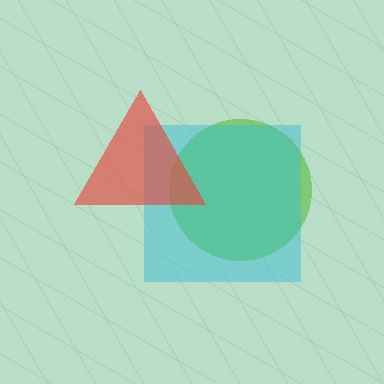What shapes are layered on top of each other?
The layered shapes are: a lime circle, a cyan square, a red triangle.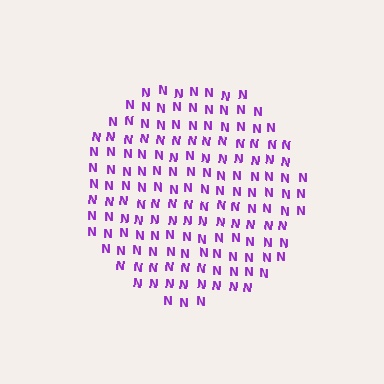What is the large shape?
The large shape is a circle.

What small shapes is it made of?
It is made of small letter N's.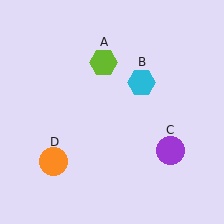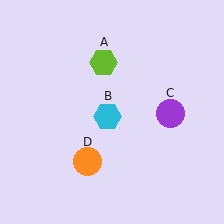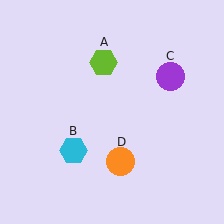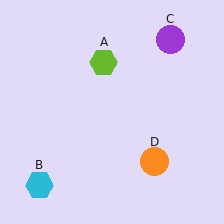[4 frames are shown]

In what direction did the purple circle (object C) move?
The purple circle (object C) moved up.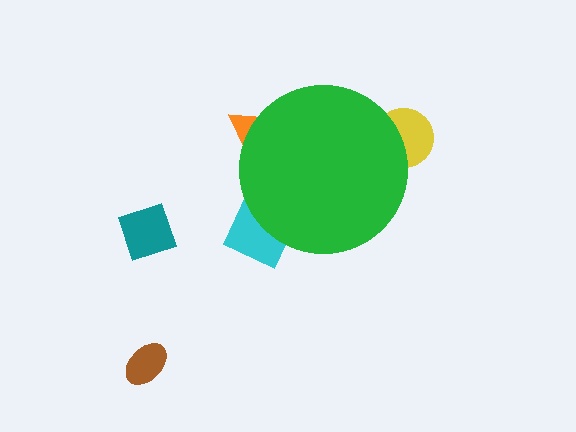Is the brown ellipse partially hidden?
No, the brown ellipse is fully visible.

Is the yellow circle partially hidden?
Yes, the yellow circle is partially hidden behind the green circle.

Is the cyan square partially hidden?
Yes, the cyan square is partially hidden behind the green circle.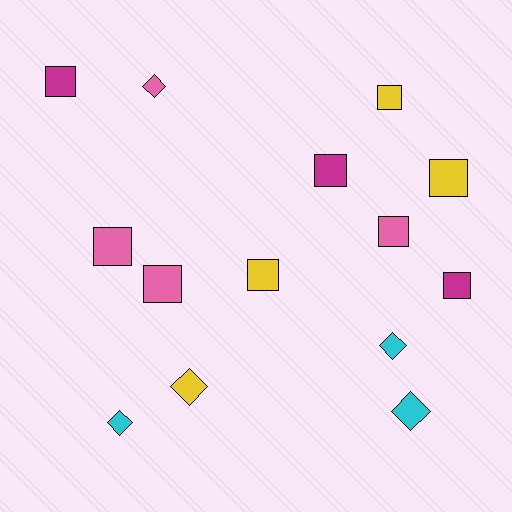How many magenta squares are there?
There are 3 magenta squares.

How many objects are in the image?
There are 14 objects.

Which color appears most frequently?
Yellow, with 4 objects.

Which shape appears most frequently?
Square, with 9 objects.